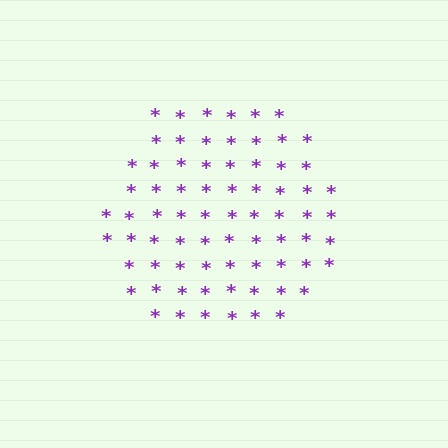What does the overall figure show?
The overall figure shows a hexagon.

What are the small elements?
The small elements are asterisks.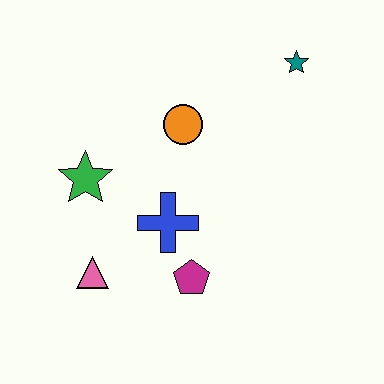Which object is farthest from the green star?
The teal star is farthest from the green star.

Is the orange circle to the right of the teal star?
No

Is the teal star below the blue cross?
No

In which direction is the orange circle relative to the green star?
The orange circle is to the right of the green star.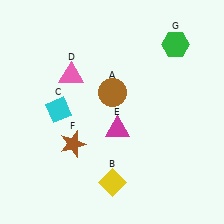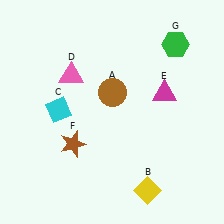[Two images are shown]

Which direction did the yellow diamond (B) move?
The yellow diamond (B) moved right.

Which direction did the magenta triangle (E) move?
The magenta triangle (E) moved right.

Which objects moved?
The objects that moved are: the yellow diamond (B), the magenta triangle (E).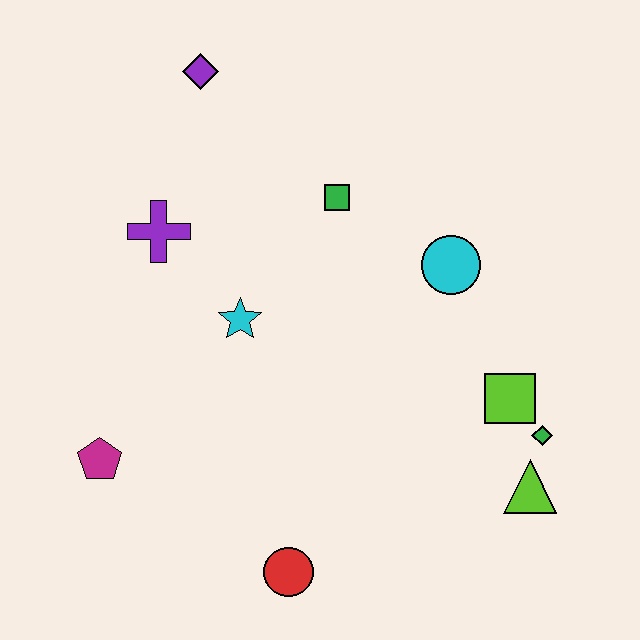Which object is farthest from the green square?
The red circle is farthest from the green square.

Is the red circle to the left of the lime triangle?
Yes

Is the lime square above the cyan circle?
No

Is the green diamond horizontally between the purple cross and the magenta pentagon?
No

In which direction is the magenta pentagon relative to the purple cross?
The magenta pentagon is below the purple cross.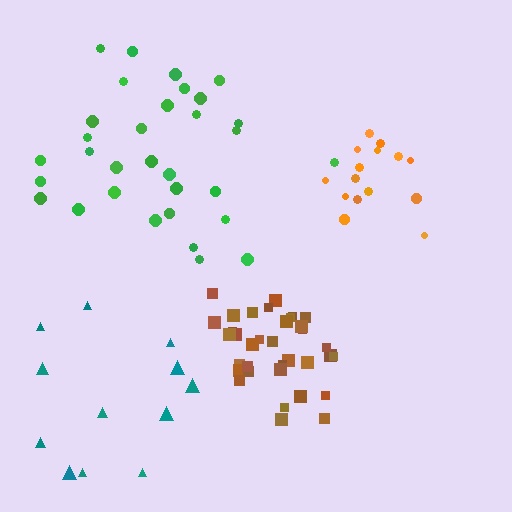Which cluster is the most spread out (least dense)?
Teal.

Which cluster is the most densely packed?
Brown.